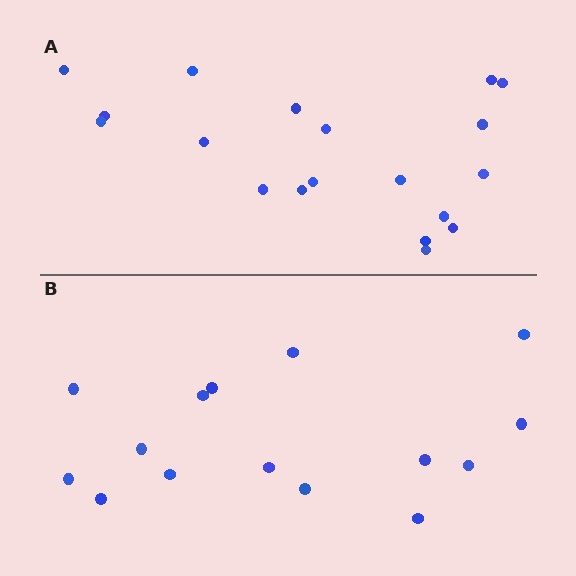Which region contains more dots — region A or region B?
Region A (the top region) has more dots.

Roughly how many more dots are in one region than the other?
Region A has about 4 more dots than region B.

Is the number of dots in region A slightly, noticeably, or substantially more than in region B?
Region A has noticeably more, but not dramatically so. The ratio is roughly 1.3 to 1.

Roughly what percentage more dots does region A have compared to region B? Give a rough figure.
About 25% more.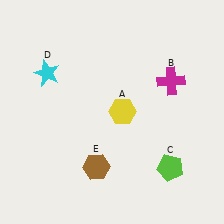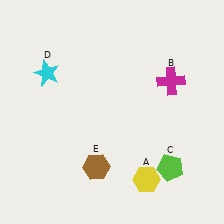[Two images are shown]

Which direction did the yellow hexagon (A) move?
The yellow hexagon (A) moved down.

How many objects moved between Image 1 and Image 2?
1 object moved between the two images.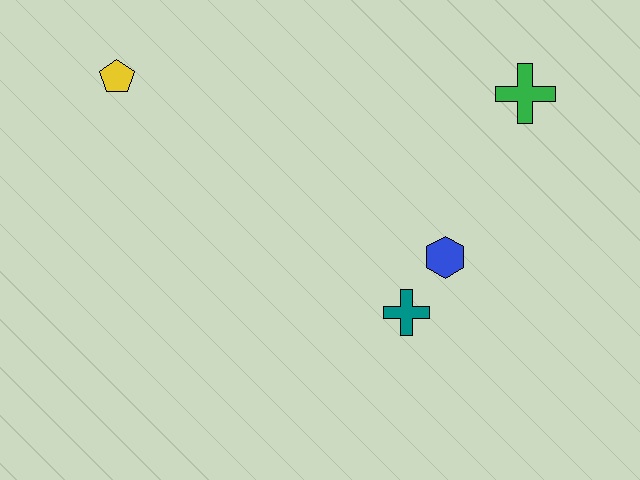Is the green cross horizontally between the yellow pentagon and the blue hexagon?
No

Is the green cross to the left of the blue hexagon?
No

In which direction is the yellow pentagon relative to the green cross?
The yellow pentagon is to the left of the green cross.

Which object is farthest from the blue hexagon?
The yellow pentagon is farthest from the blue hexagon.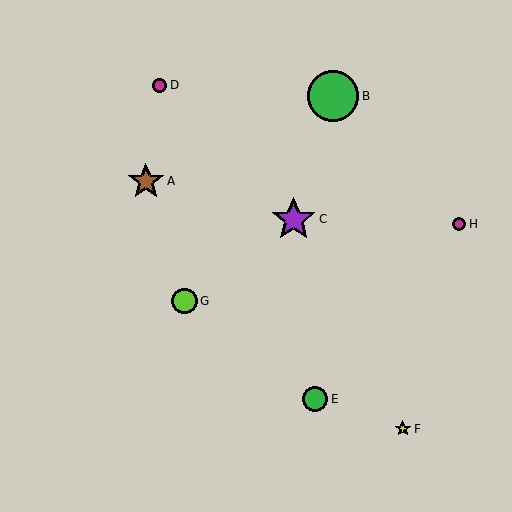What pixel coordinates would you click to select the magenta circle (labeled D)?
Click at (160, 85) to select the magenta circle D.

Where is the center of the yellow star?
The center of the yellow star is at (403, 429).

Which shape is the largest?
The green circle (labeled B) is the largest.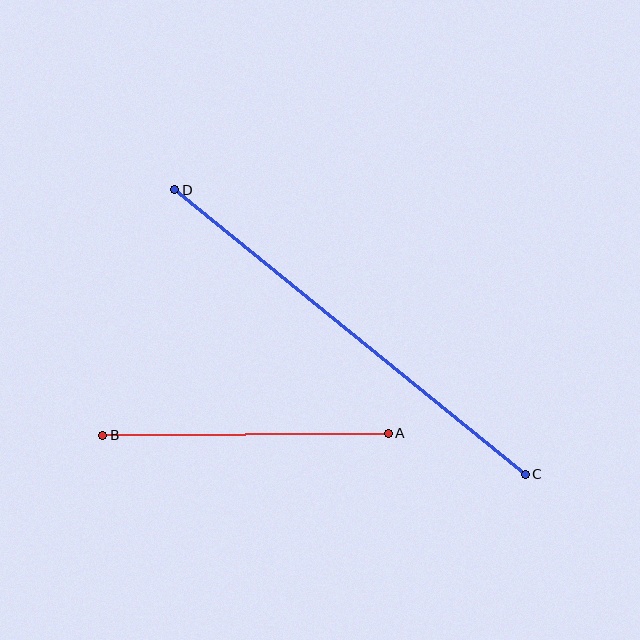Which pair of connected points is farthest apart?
Points C and D are farthest apart.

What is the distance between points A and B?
The distance is approximately 286 pixels.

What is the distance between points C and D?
The distance is approximately 451 pixels.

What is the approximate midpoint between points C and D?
The midpoint is at approximately (350, 332) pixels.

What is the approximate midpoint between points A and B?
The midpoint is at approximately (245, 434) pixels.